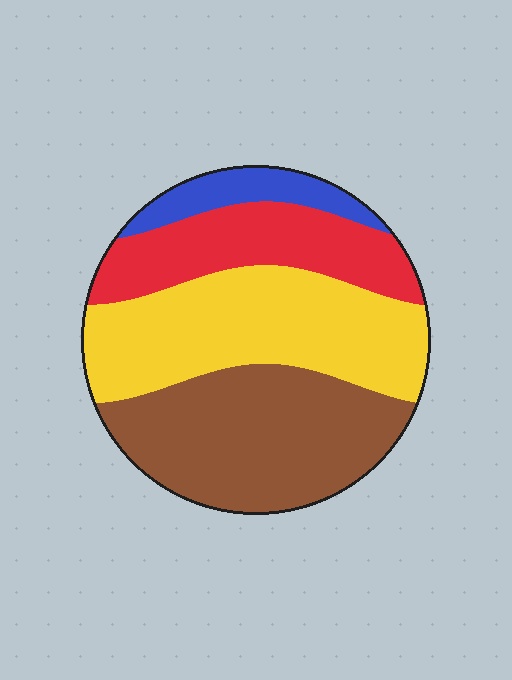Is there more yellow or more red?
Yellow.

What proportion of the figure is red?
Red takes up between a sixth and a third of the figure.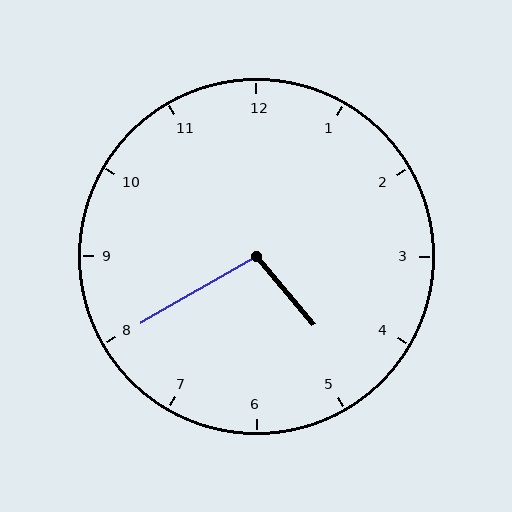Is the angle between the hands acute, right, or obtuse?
It is obtuse.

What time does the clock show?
4:40.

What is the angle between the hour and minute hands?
Approximately 100 degrees.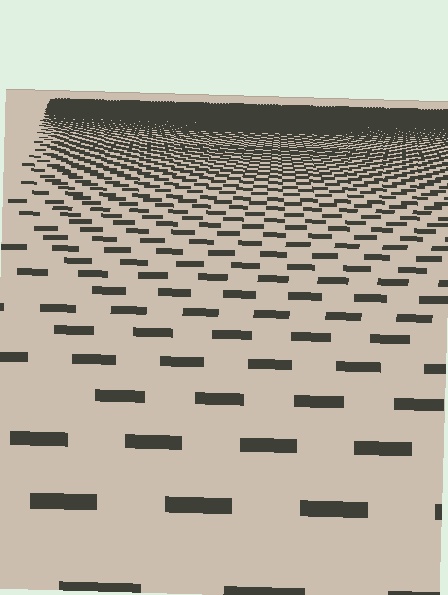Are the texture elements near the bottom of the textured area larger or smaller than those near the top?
Larger. Near the bottom, elements are closer to the viewer and appear at a bigger on-screen size.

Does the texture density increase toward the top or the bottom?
Density increases toward the top.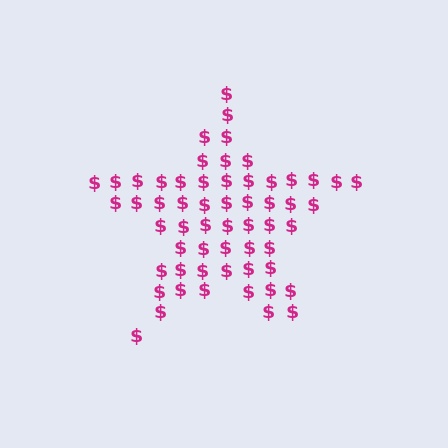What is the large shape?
The large shape is a star.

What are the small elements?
The small elements are dollar signs.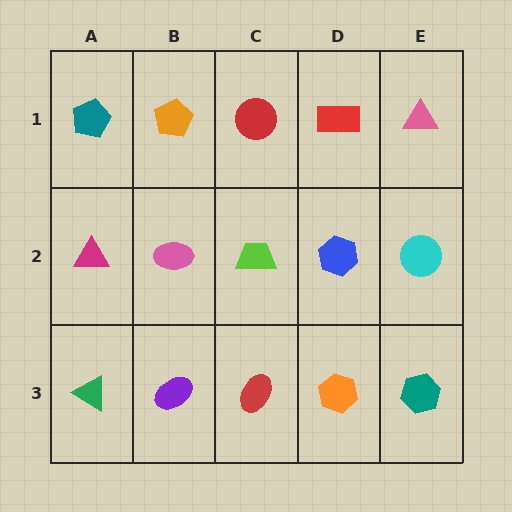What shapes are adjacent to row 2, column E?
A pink triangle (row 1, column E), a teal hexagon (row 3, column E), a blue hexagon (row 2, column D).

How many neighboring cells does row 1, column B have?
3.